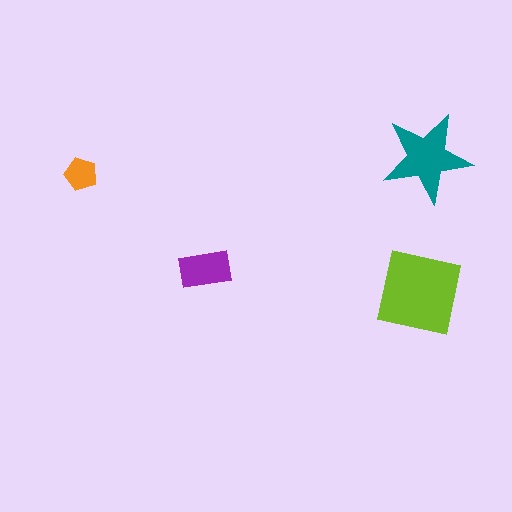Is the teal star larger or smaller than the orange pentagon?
Larger.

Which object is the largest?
The lime square.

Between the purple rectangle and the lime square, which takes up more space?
The lime square.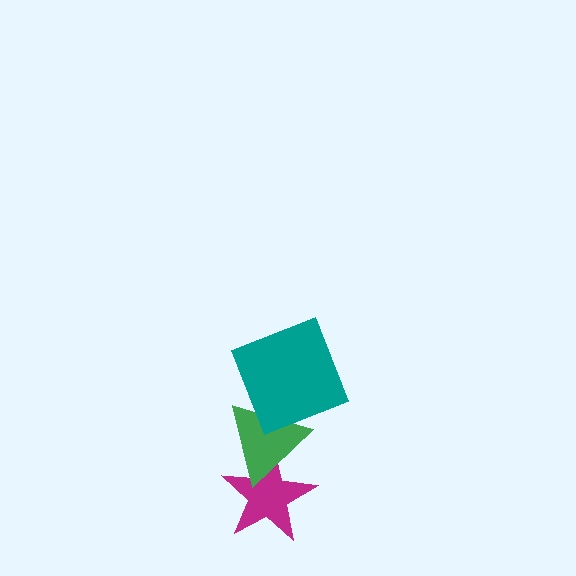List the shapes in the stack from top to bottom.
From top to bottom: the teal square, the green triangle, the magenta star.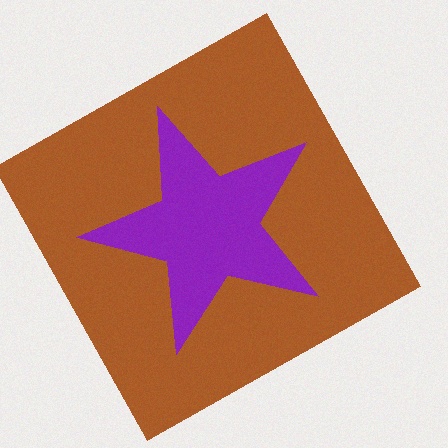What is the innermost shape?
The purple star.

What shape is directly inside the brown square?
The purple star.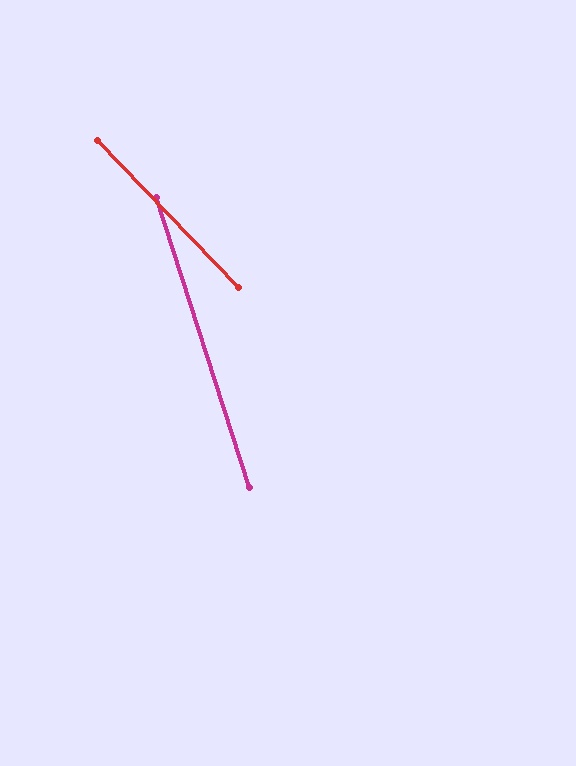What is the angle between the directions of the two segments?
Approximately 26 degrees.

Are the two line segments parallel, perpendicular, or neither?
Neither parallel nor perpendicular — they differ by about 26°.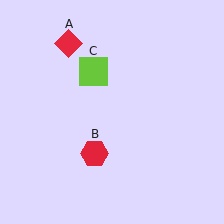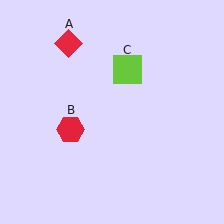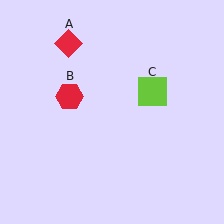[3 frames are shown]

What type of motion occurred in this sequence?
The red hexagon (object B), lime square (object C) rotated clockwise around the center of the scene.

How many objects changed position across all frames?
2 objects changed position: red hexagon (object B), lime square (object C).